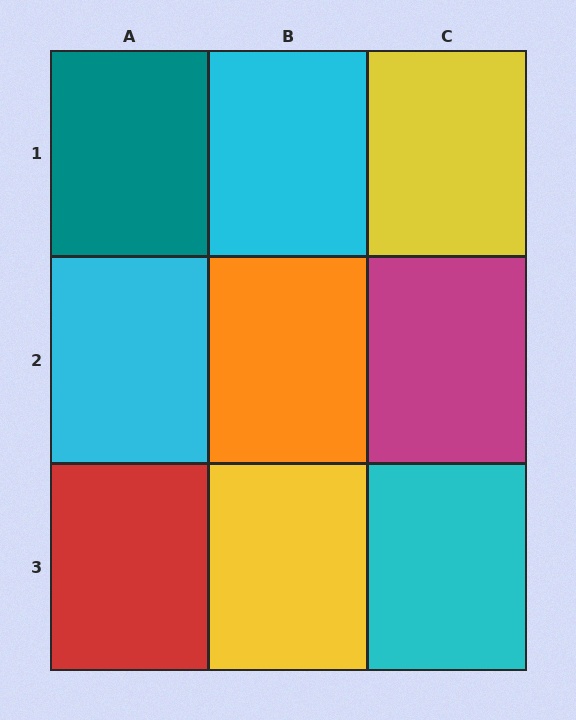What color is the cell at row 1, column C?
Yellow.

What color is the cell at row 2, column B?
Orange.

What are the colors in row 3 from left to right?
Red, yellow, cyan.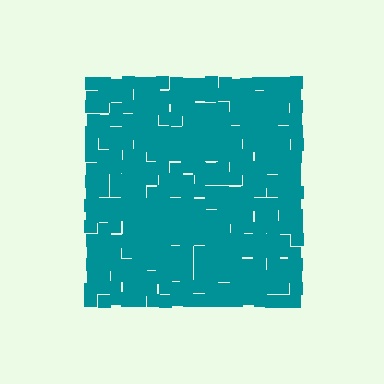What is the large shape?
The large shape is a square.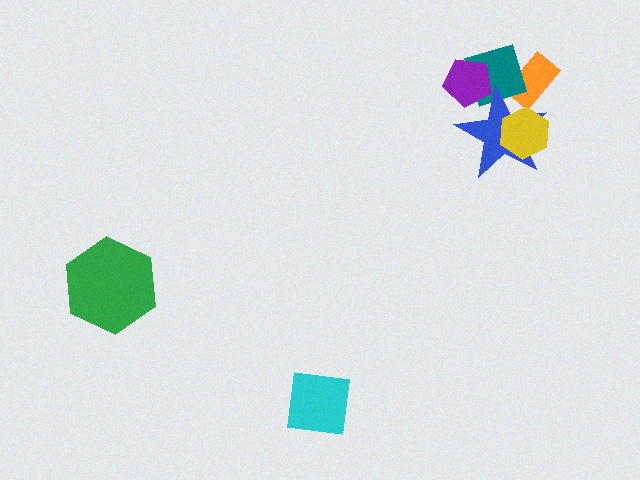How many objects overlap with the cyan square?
0 objects overlap with the cyan square.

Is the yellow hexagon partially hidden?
No, no other shape covers it.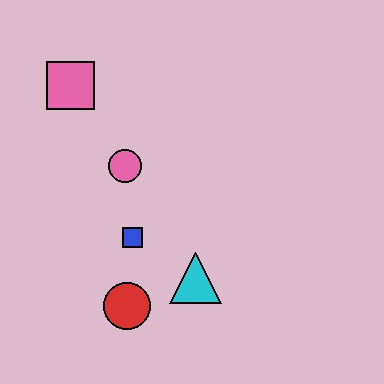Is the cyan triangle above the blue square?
No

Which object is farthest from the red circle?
The pink square is farthest from the red circle.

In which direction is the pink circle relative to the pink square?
The pink circle is below the pink square.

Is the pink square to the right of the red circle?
No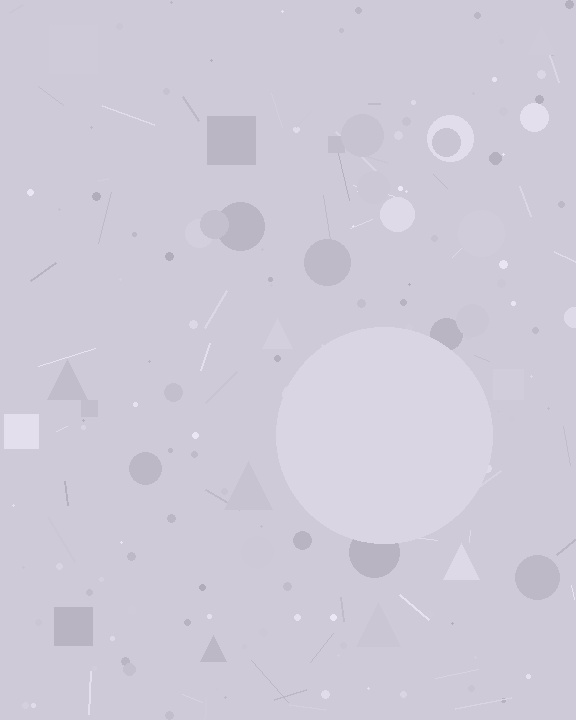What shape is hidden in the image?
A circle is hidden in the image.